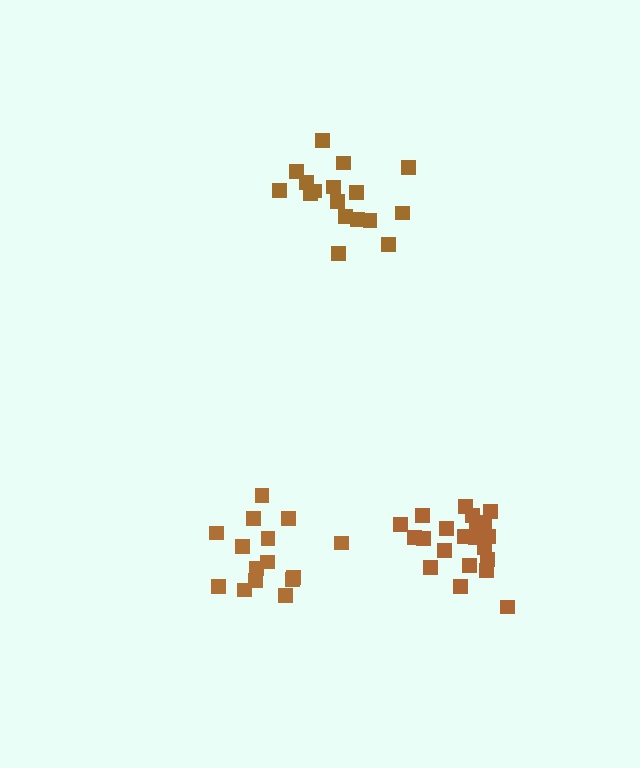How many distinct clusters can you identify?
There are 3 distinct clusters.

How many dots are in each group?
Group 1: 21 dots, Group 2: 17 dots, Group 3: 15 dots (53 total).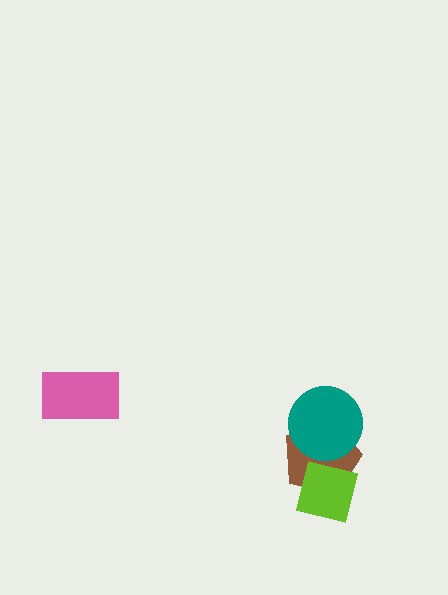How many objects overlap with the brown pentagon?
2 objects overlap with the brown pentagon.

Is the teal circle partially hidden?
No, no other shape covers it.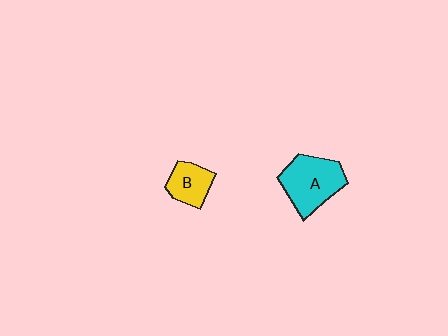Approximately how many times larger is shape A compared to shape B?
Approximately 1.8 times.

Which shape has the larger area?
Shape A (cyan).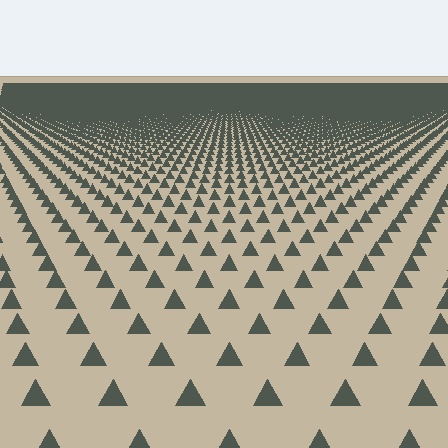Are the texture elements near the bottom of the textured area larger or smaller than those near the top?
Larger. Near the bottom, elements are closer to the viewer and appear at a bigger on-screen size.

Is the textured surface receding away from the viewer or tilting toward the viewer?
The surface is receding away from the viewer. Texture elements get smaller and denser toward the top.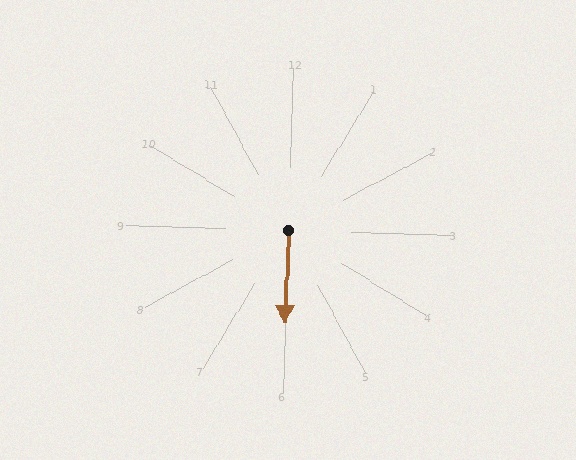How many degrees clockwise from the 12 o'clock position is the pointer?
Approximately 181 degrees.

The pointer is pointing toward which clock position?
Roughly 6 o'clock.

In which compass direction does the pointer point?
South.